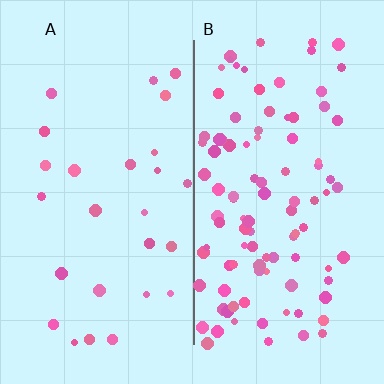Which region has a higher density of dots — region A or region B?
B (the right).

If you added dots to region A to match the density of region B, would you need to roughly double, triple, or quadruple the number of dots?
Approximately quadruple.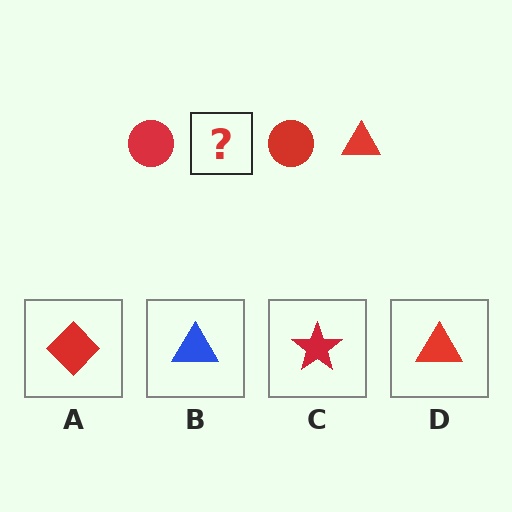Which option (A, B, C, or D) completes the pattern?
D.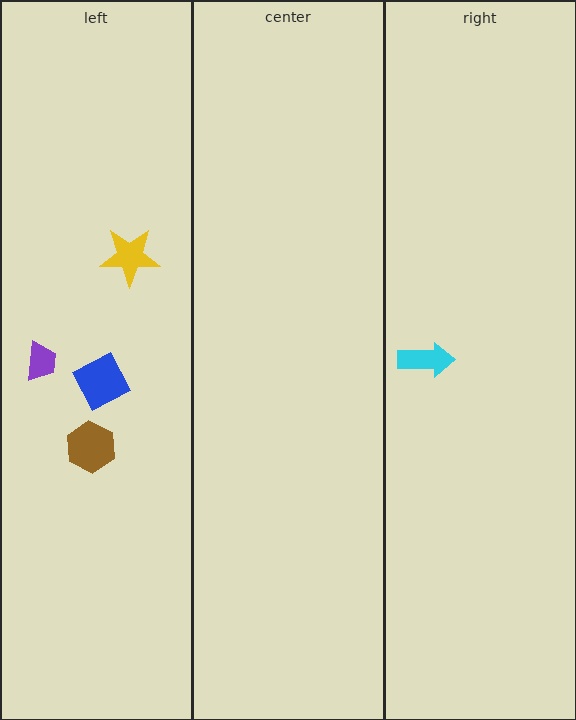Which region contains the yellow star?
The left region.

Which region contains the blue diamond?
The left region.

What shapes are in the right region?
The cyan arrow.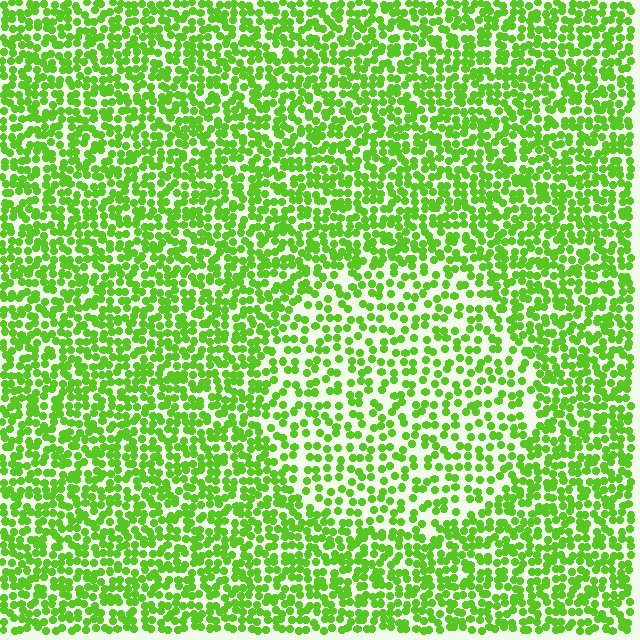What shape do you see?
I see a circle.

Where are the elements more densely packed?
The elements are more densely packed outside the circle boundary.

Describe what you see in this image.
The image contains small lime elements arranged at two different densities. A circle-shaped region is visible where the elements are less densely packed than the surrounding area.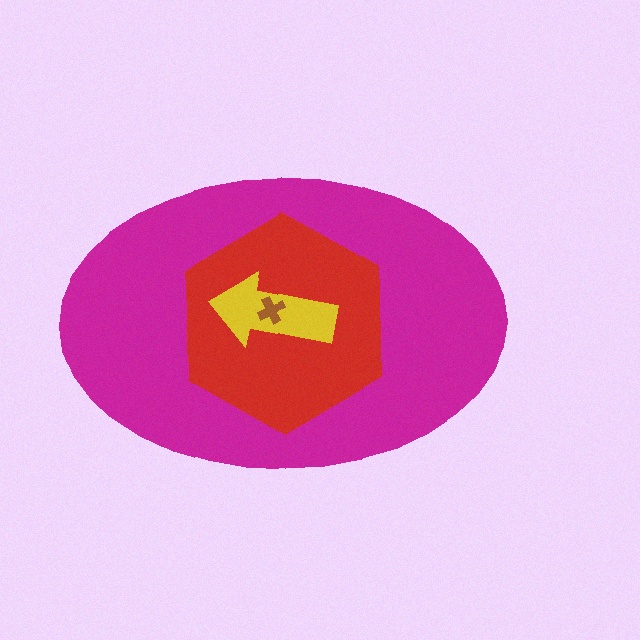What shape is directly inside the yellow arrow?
The brown cross.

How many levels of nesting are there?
4.